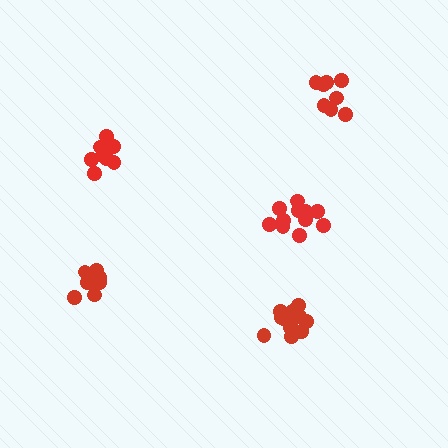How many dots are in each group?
Group 1: 8 dots, Group 2: 12 dots, Group 3: 10 dots, Group 4: 9 dots, Group 5: 11 dots (50 total).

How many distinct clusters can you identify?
There are 5 distinct clusters.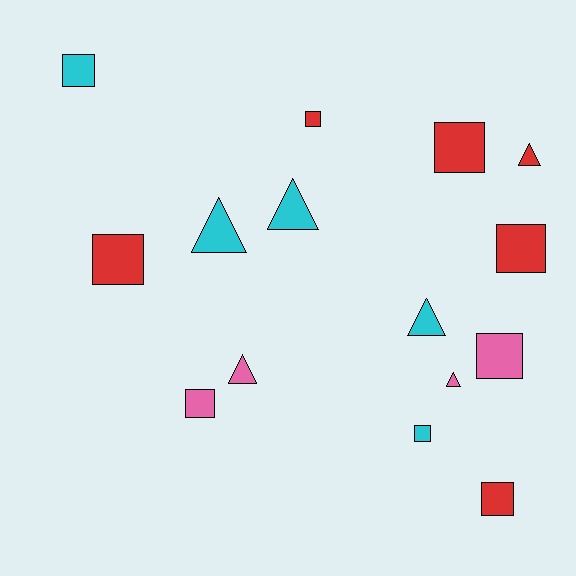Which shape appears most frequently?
Square, with 9 objects.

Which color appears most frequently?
Red, with 6 objects.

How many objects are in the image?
There are 15 objects.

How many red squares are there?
There are 5 red squares.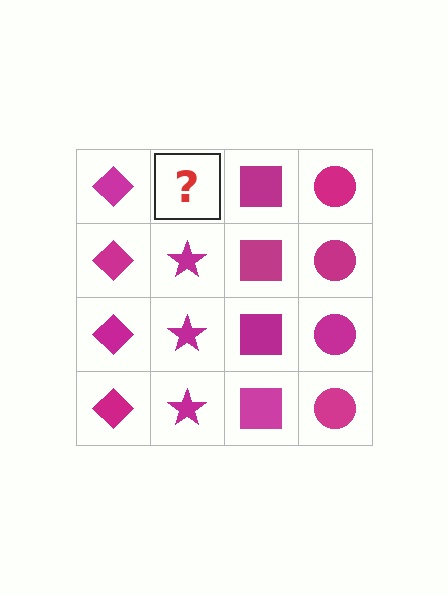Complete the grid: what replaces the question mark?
The question mark should be replaced with a magenta star.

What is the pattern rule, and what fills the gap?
The rule is that each column has a consistent shape. The gap should be filled with a magenta star.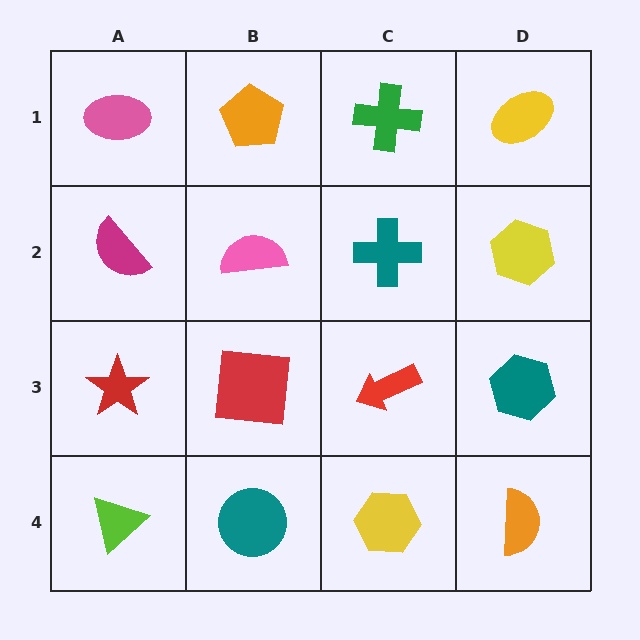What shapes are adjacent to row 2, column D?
A yellow ellipse (row 1, column D), a teal hexagon (row 3, column D), a teal cross (row 2, column C).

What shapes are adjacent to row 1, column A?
A magenta semicircle (row 2, column A), an orange pentagon (row 1, column B).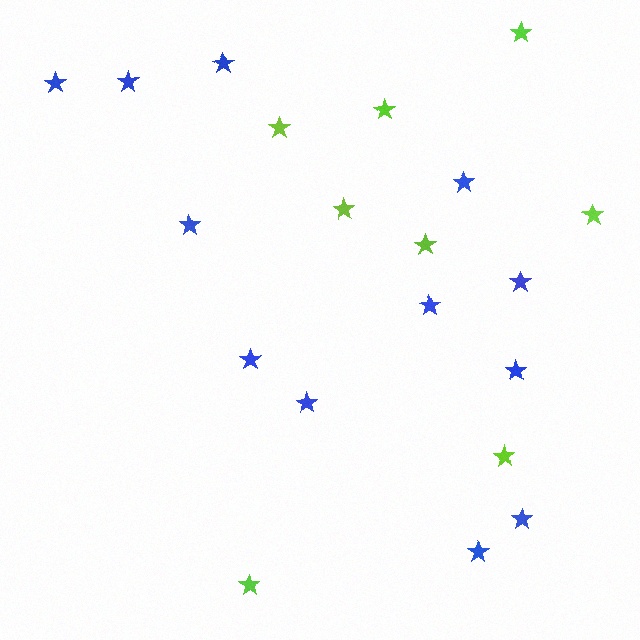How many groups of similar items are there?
There are 2 groups: one group of blue stars (12) and one group of lime stars (8).